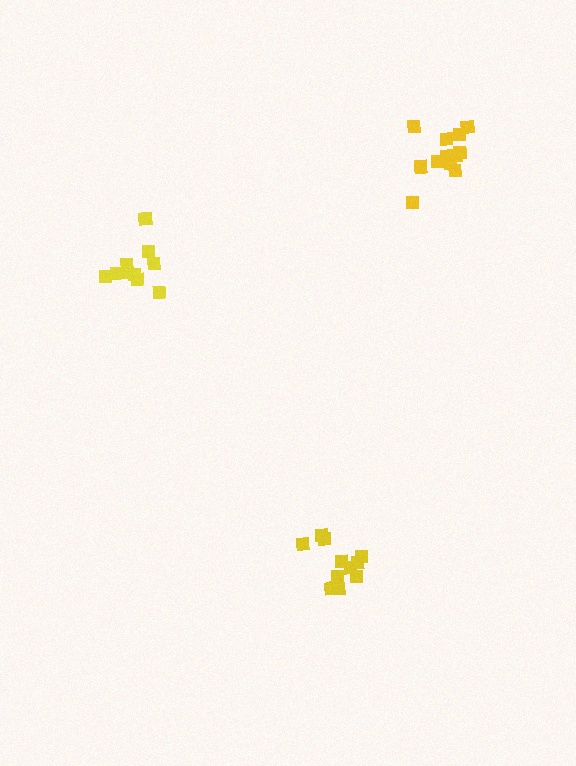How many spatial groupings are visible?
There are 3 spatial groupings.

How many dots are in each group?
Group 1: 10 dots, Group 2: 12 dots, Group 3: 12 dots (34 total).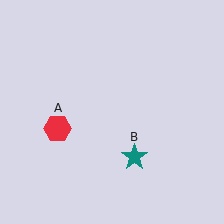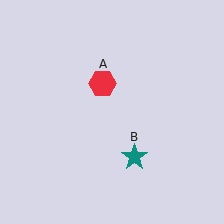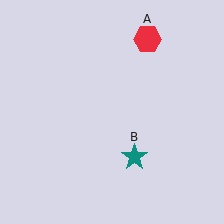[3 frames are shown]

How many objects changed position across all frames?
1 object changed position: red hexagon (object A).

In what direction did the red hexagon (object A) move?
The red hexagon (object A) moved up and to the right.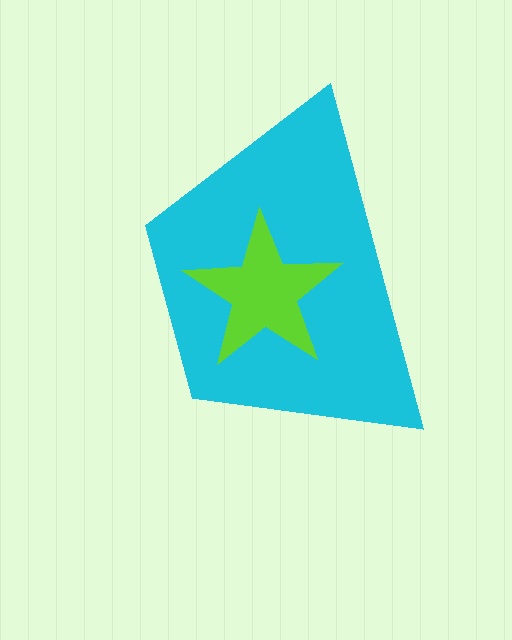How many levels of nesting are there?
2.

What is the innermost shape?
The lime star.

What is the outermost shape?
The cyan trapezoid.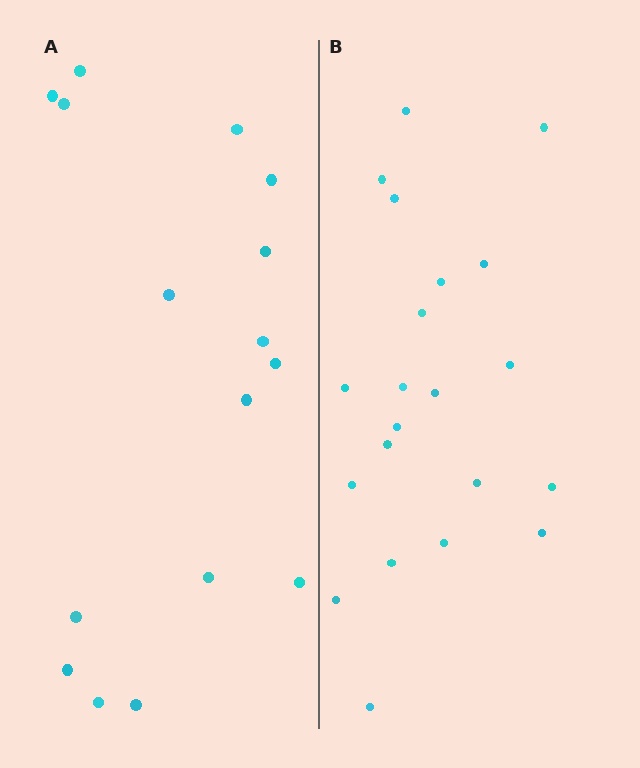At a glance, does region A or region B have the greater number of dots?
Region B (the right region) has more dots.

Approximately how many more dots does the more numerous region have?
Region B has about 5 more dots than region A.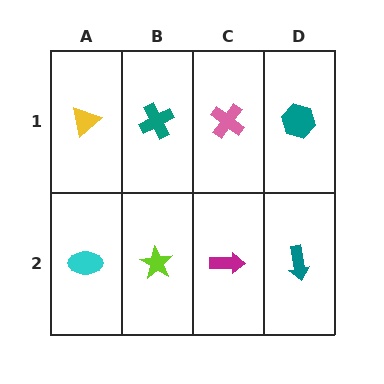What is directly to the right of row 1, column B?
A pink cross.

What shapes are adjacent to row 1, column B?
A lime star (row 2, column B), a yellow triangle (row 1, column A), a pink cross (row 1, column C).